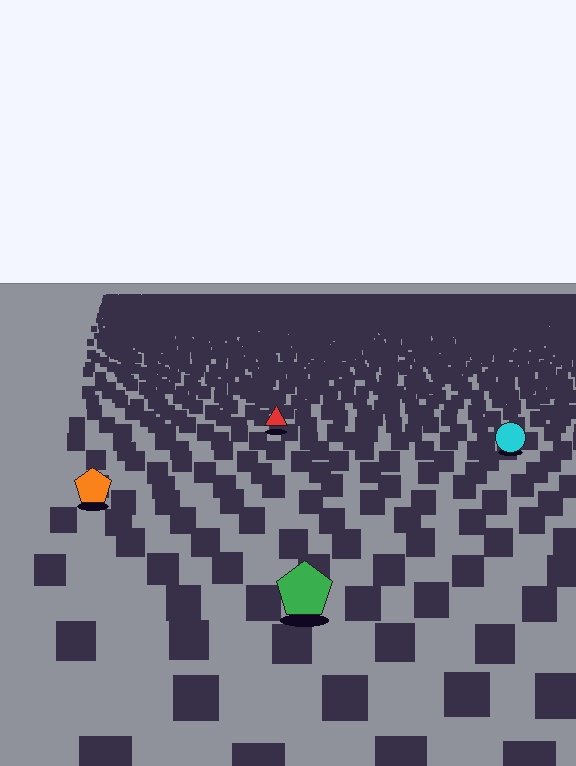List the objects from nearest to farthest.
From nearest to farthest: the green pentagon, the orange pentagon, the cyan circle, the red triangle.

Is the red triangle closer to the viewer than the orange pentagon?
No. The orange pentagon is closer — you can tell from the texture gradient: the ground texture is coarser near it.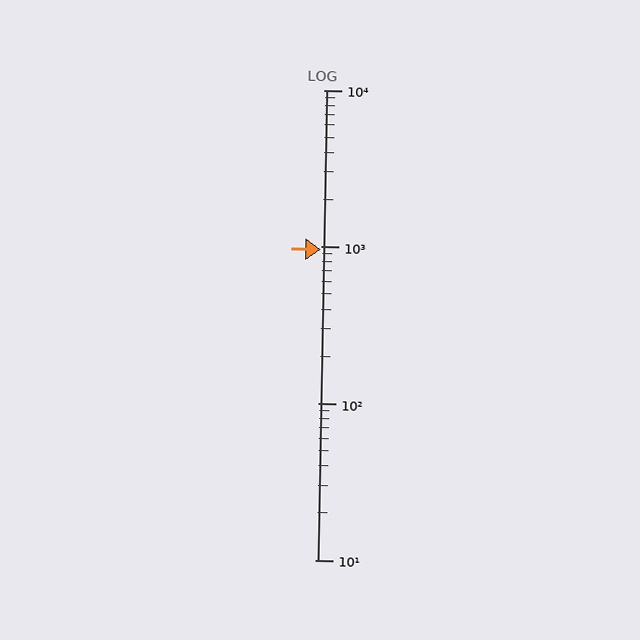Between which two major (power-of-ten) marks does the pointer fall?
The pointer is between 100 and 1000.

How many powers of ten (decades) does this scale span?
The scale spans 3 decades, from 10 to 10000.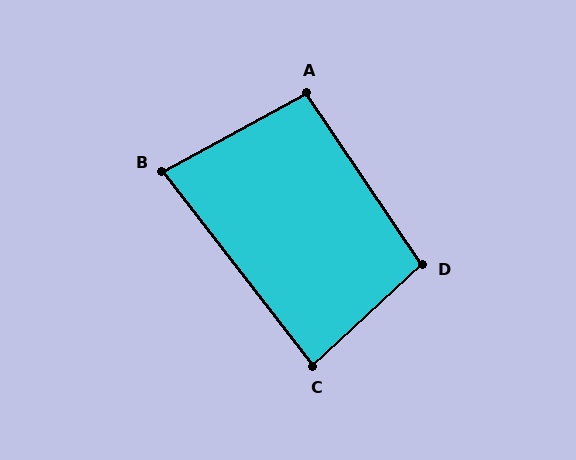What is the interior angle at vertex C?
Approximately 85 degrees (acute).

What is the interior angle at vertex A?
Approximately 95 degrees (obtuse).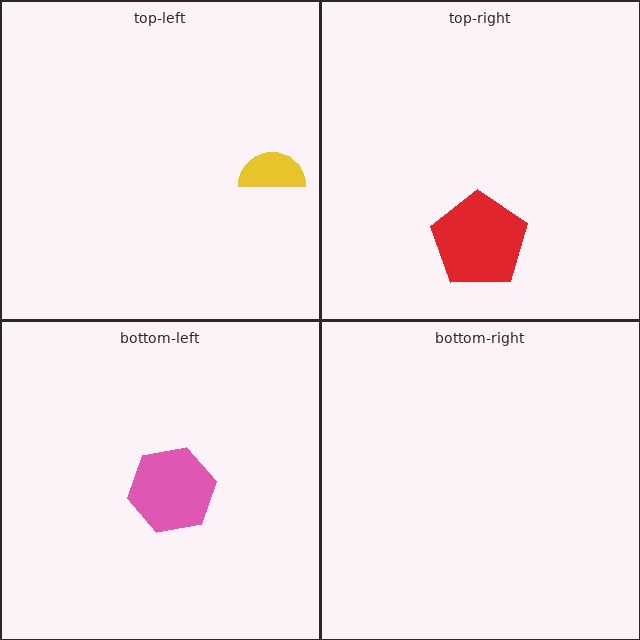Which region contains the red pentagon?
The top-right region.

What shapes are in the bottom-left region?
The pink hexagon.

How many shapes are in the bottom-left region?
1.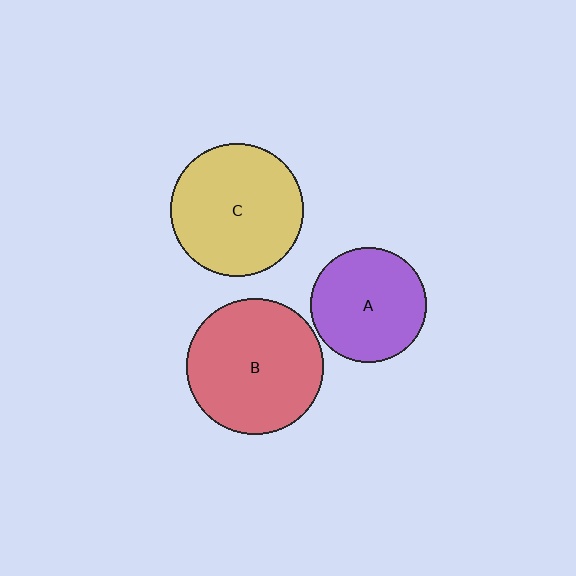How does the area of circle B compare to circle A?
Approximately 1.4 times.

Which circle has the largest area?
Circle B (red).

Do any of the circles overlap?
No, none of the circles overlap.